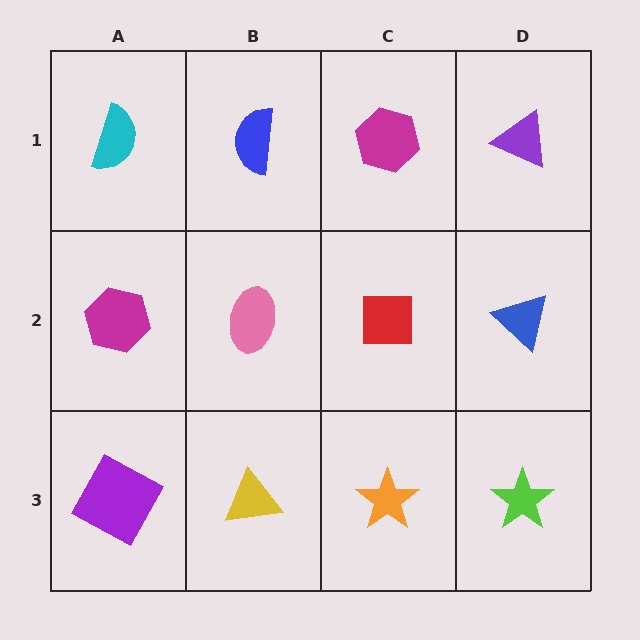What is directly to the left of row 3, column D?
An orange star.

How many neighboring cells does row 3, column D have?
2.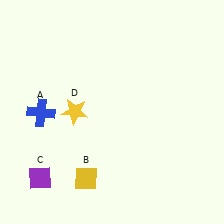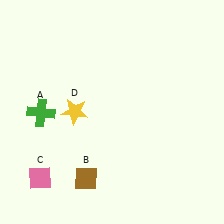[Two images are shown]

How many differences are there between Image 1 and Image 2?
There are 3 differences between the two images.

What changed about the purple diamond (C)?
In Image 1, C is purple. In Image 2, it changed to pink.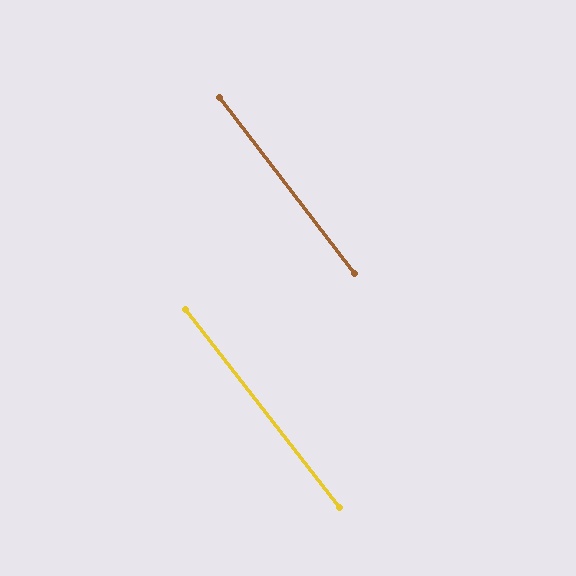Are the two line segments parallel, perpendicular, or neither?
Parallel — their directions differ by only 0.3°.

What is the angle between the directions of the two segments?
Approximately 0 degrees.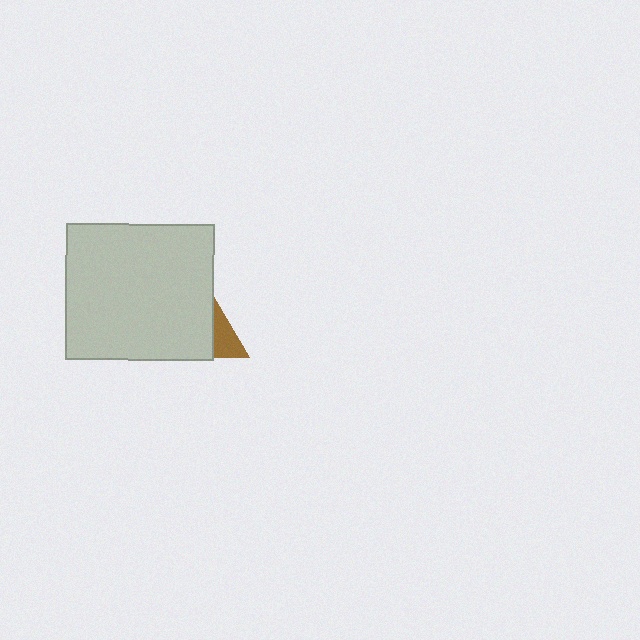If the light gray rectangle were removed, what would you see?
You would see the complete brown triangle.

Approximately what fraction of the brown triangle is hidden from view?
Roughly 69% of the brown triangle is hidden behind the light gray rectangle.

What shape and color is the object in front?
The object in front is a light gray rectangle.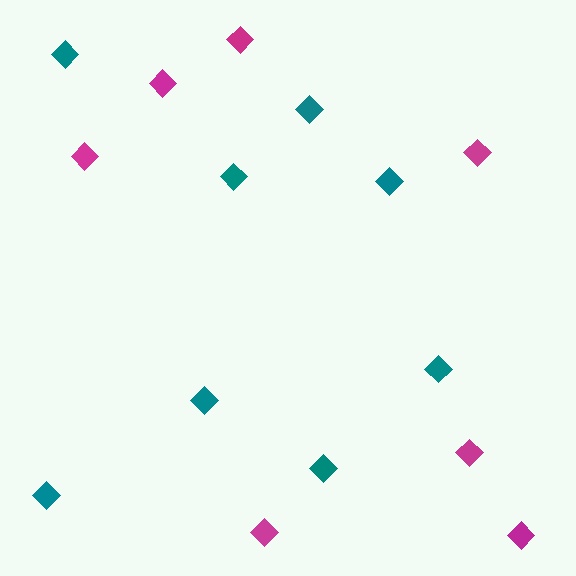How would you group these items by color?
There are 2 groups: one group of magenta diamonds (7) and one group of teal diamonds (8).